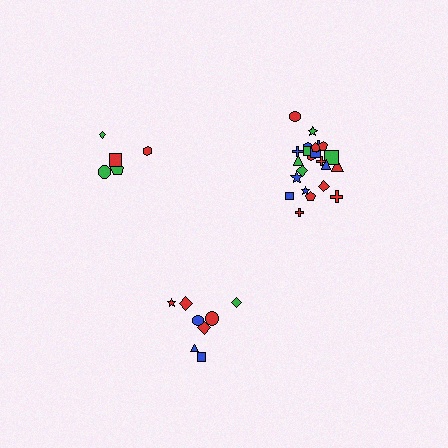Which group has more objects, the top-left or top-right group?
The top-right group.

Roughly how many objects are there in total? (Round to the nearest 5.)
Roughly 40 objects in total.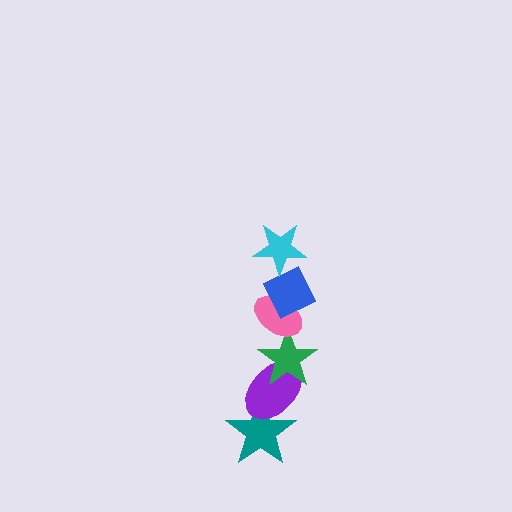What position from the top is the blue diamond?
The blue diamond is 2nd from the top.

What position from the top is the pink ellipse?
The pink ellipse is 3rd from the top.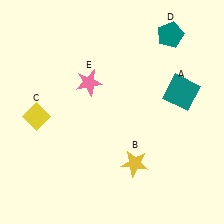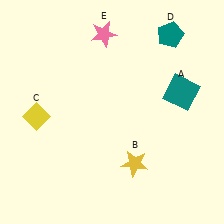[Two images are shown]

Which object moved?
The pink star (E) moved up.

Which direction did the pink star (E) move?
The pink star (E) moved up.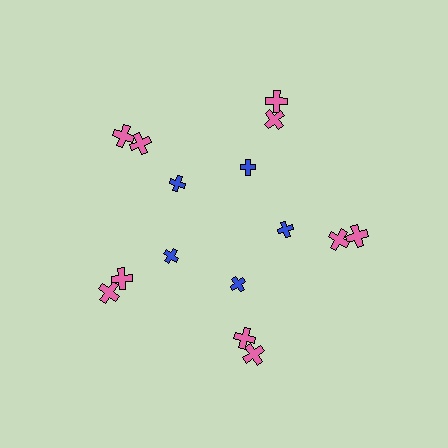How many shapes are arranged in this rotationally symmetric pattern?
There are 15 shapes, arranged in 5 groups of 3.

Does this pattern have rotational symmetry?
Yes, this pattern has 5-fold rotational symmetry. It looks the same after rotating 72 degrees around the center.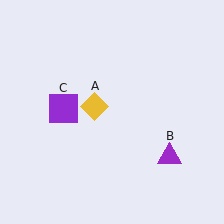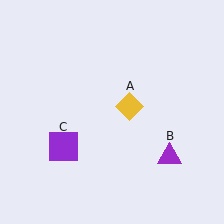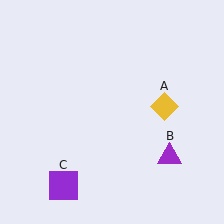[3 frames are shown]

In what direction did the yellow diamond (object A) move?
The yellow diamond (object A) moved right.